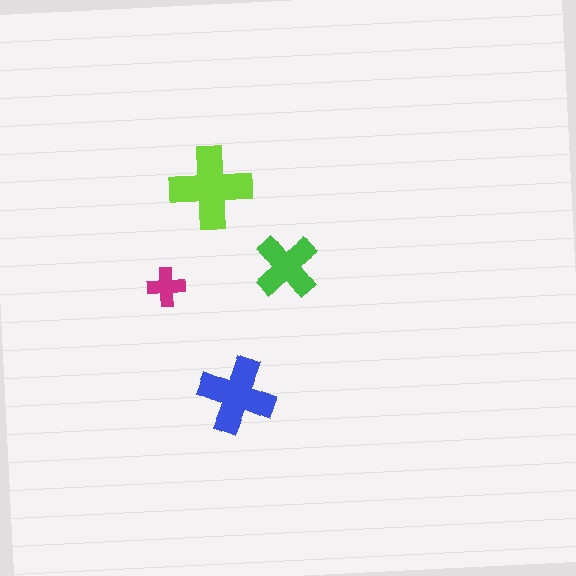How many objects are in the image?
There are 4 objects in the image.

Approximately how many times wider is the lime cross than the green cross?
About 1.5 times wider.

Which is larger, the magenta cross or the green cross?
The green one.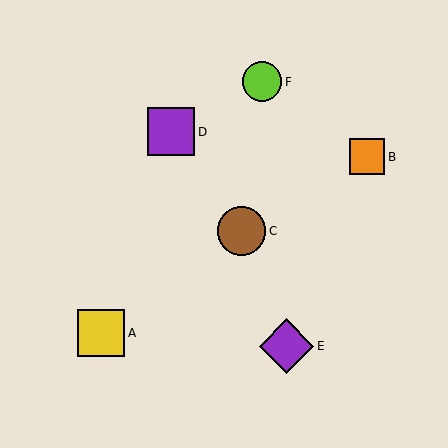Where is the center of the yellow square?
The center of the yellow square is at (101, 333).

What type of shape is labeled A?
Shape A is a yellow square.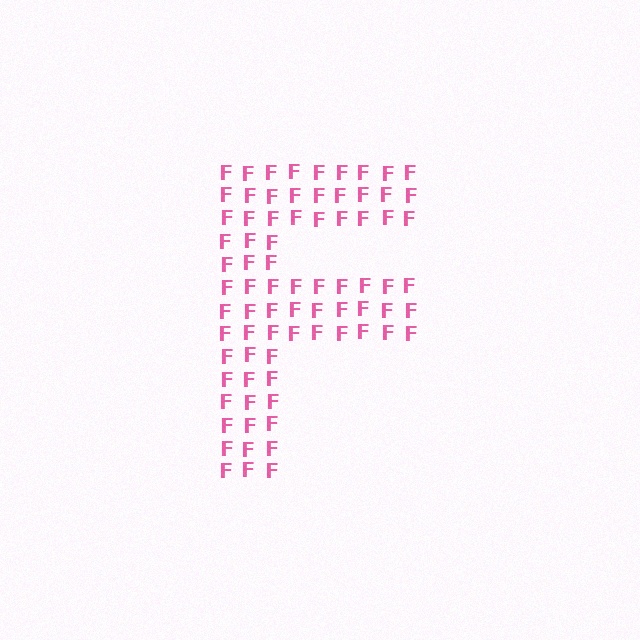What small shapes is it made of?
It is made of small letter F's.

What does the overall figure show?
The overall figure shows the letter F.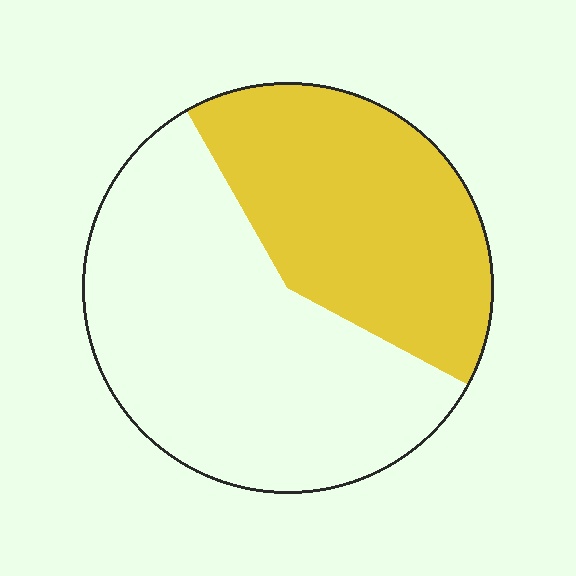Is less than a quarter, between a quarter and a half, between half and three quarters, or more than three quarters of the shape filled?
Between a quarter and a half.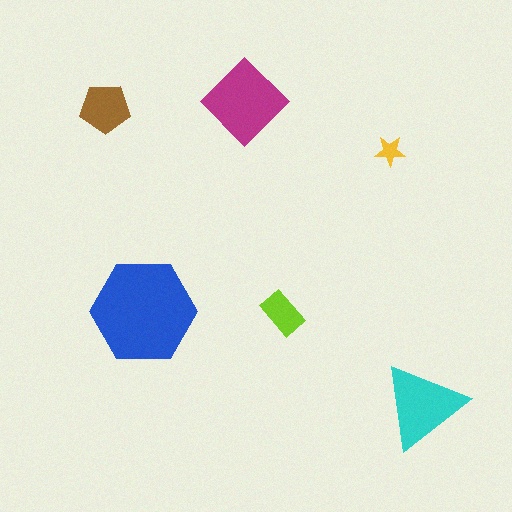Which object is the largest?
The blue hexagon.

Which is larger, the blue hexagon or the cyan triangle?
The blue hexagon.